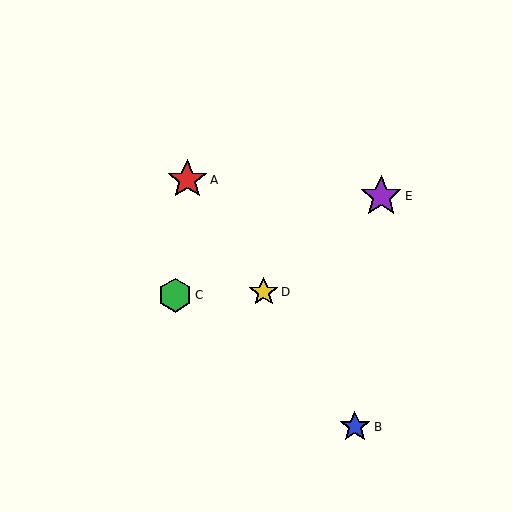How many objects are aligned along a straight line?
3 objects (A, B, D) are aligned along a straight line.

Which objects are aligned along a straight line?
Objects A, B, D are aligned along a straight line.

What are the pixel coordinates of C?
Object C is at (175, 295).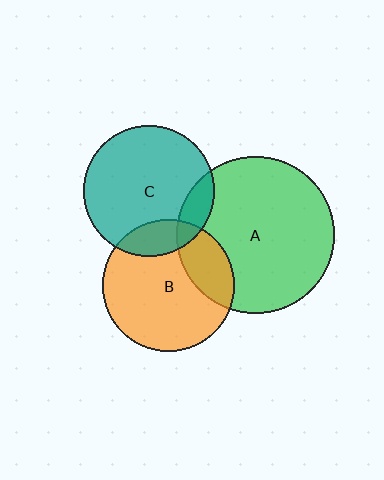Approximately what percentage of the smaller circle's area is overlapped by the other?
Approximately 25%.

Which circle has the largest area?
Circle A (green).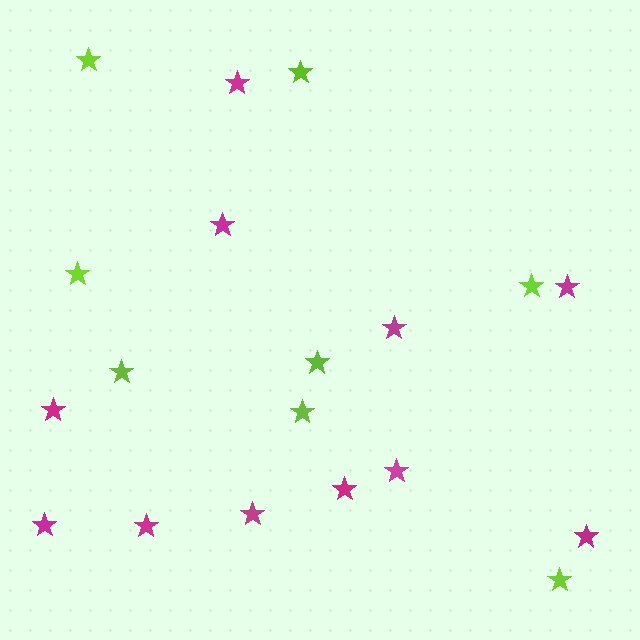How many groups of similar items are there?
There are 2 groups: one group of lime stars (8) and one group of magenta stars (11).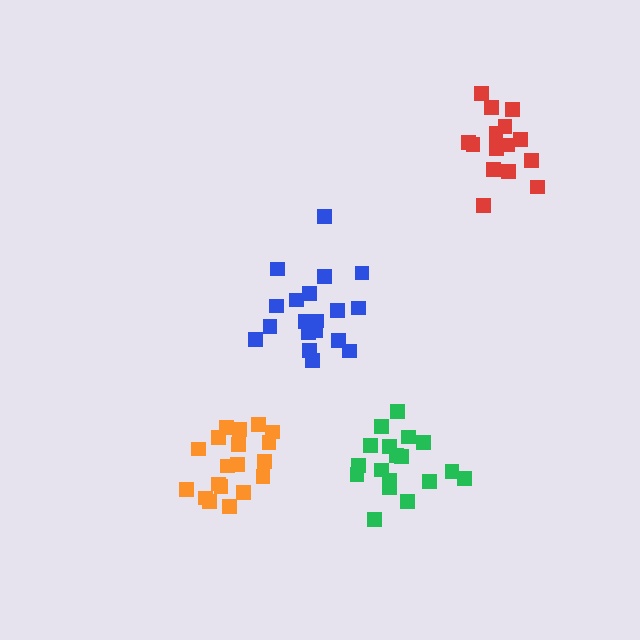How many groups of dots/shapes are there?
There are 4 groups.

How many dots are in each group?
Group 1: 18 dots, Group 2: 15 dots, Group 3: 19 dots, Group 4: 19 dots (71 total).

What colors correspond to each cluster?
The clusters are colored: green, red, orange, blue.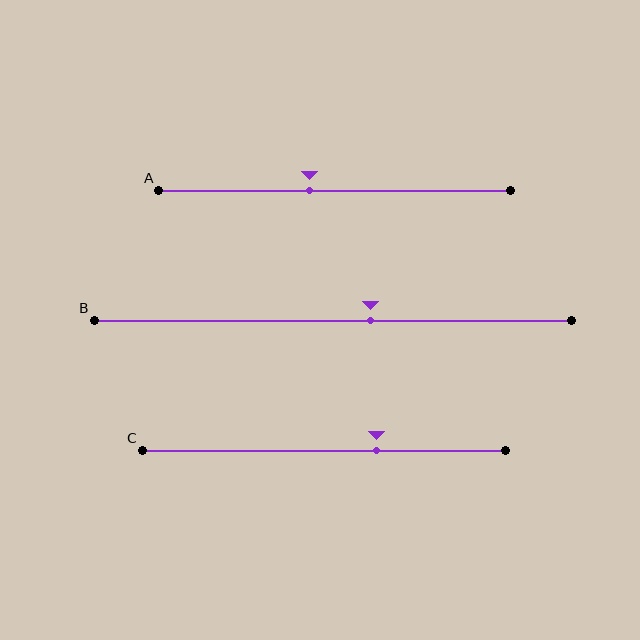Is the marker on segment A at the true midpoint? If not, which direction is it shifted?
No, the marker on segment A is shifted to the left by about 7% of the segment length.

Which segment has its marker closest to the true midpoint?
Segment A has its marker closest to the true midpoint.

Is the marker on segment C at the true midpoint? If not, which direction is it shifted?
No, the marker on segment C is shifted to the right by about 15% of the segment length.